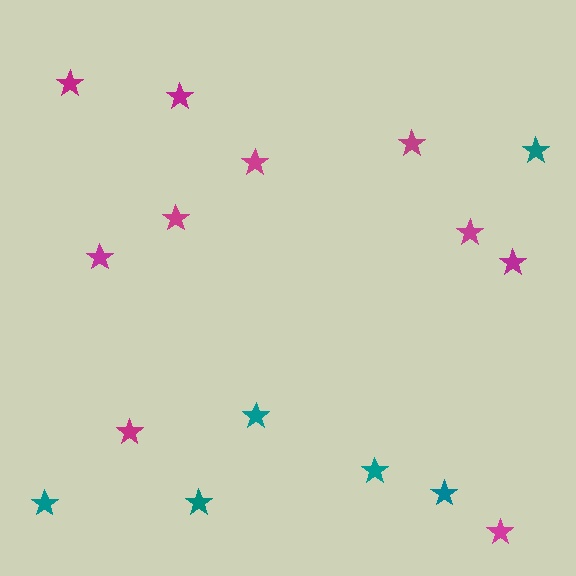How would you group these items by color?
There are 2 groups: one group of magenta stars (10) and one group of teal stars (6).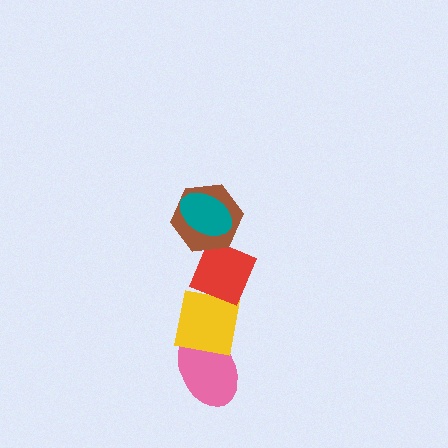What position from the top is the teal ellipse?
The teal ellipse is 1st from the top.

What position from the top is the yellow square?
The yellow square is 4th from the top.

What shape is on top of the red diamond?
The brown hexagon is on top of the red diamond.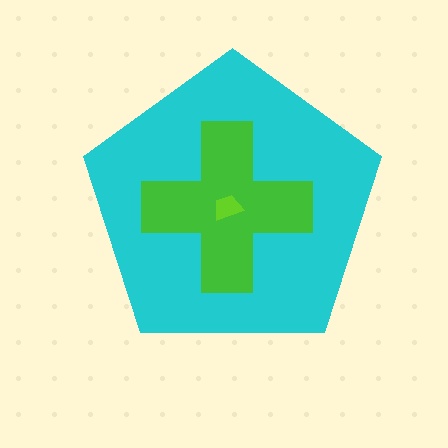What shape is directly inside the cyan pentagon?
The green cross.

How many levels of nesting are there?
3.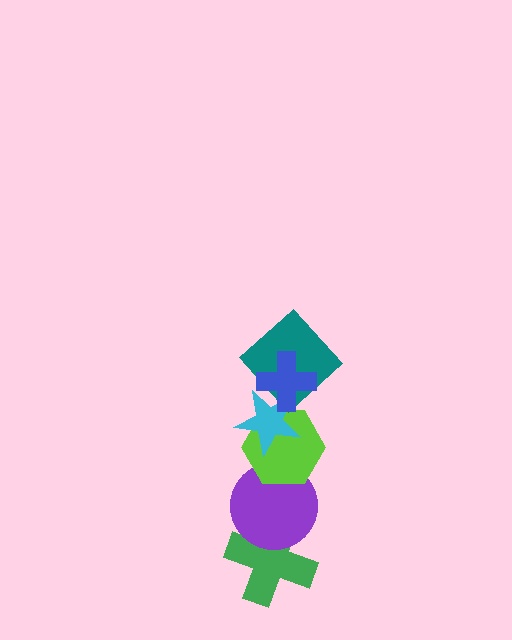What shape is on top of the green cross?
The purple circle is on top of the green cross.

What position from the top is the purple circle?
The purple circle is 5th from the top.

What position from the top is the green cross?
The green cross is 6th from the top.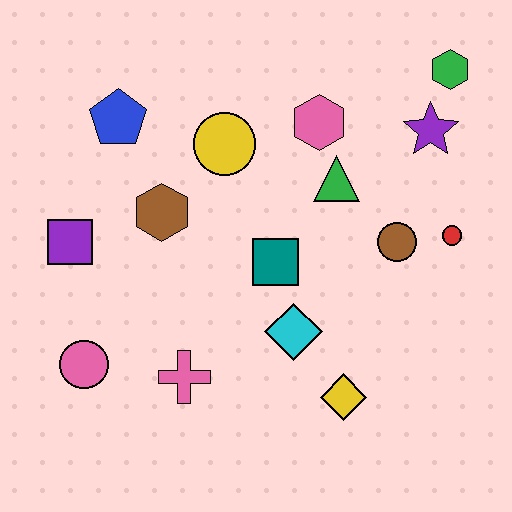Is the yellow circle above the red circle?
Yes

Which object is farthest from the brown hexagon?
The green hexagon is farthest from the brown hexagon.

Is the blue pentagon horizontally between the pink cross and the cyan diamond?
No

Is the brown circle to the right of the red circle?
No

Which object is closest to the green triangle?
The pink hexagon is closest to the green triangle.